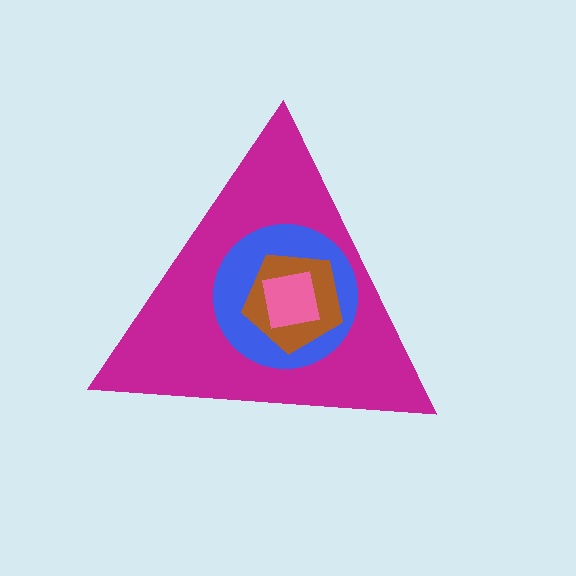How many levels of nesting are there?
4.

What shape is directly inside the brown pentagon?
The pink square.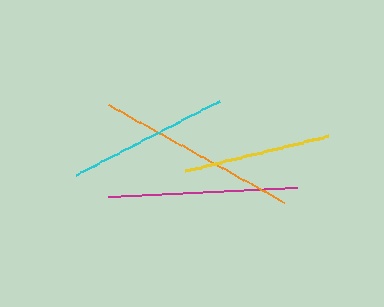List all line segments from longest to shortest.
From longest to shortest: orange, magenta, cyan, yellow.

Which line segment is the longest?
The orange line is the longest at approximately 201 pixels.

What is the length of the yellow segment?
The yellow segment is approximately 148 pixels long.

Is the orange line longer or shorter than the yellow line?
The orange line is longer than the yellow line.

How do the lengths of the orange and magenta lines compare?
The orange and magenta lines are approximately the same length.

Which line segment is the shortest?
The yellow line is the shortest at approximately 148 pixels.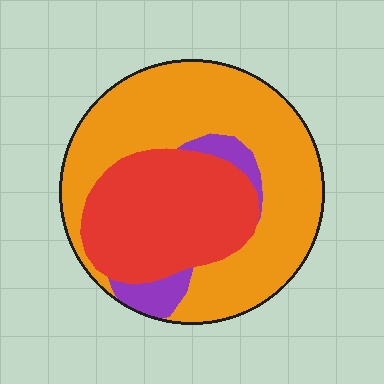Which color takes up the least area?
Purple, at roughly 10%.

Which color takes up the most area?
Orange, at roughly 60%.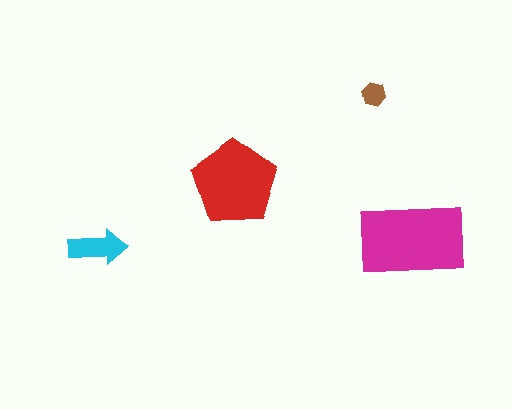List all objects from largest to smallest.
The magenta rectangle, the red pentagon, the cyan arrow, the brown hexagon.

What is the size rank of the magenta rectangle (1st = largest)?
1st.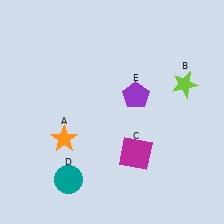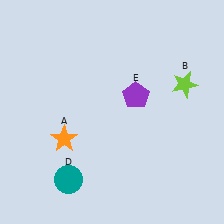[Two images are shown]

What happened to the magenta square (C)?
The magenta square (C) was removed in Image 2. It was in the bottom-right area of Image 1.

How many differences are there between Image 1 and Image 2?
There is 1 difference between the two images.